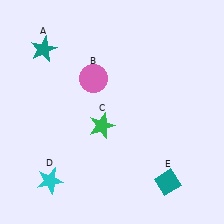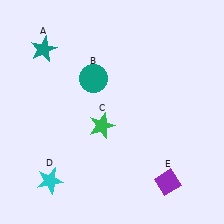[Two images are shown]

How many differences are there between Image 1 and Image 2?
There are 2 differences between the two images.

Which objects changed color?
B changed from pink to teal. E changed from teal to purple.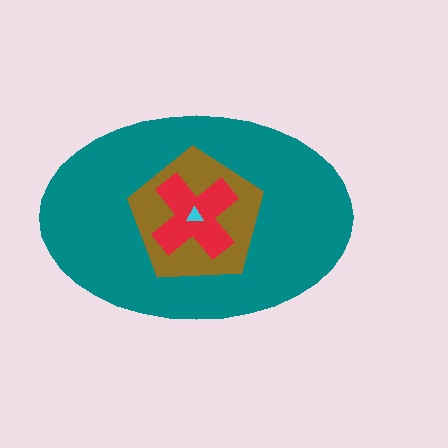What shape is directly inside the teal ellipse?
The brown pentagon.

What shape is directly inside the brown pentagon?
The red cross.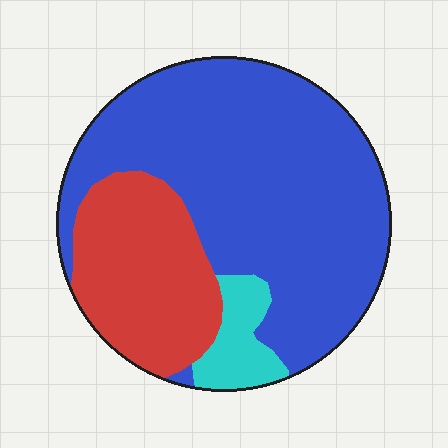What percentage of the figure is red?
Red covers roughly 25% of the figure.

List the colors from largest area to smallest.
From largest to smallest: blue, red, cyan.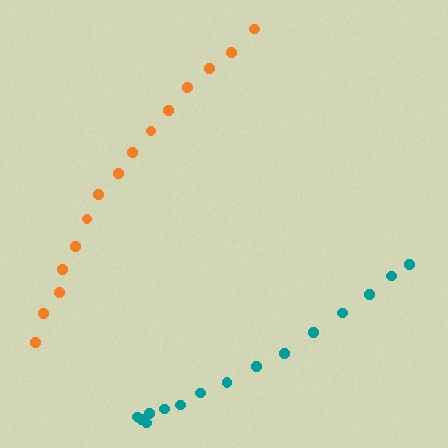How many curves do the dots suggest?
There are 2 distinct paths.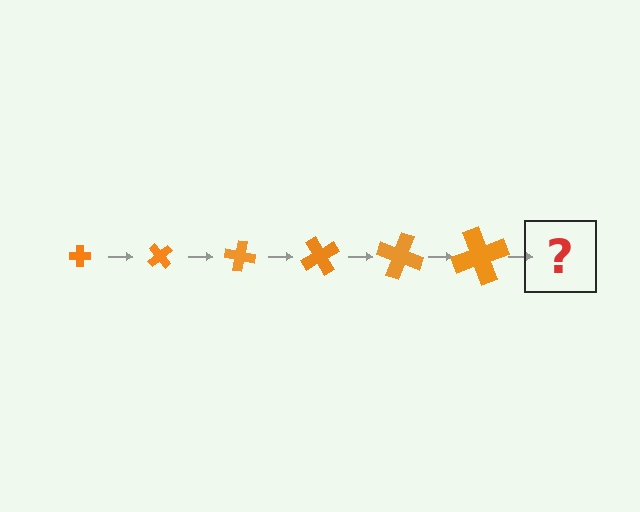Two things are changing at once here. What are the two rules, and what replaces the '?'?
The two rules are that the cross grows larger each step and it rotates 50 degrees each step. The '?' should be a cross, larger than the previous one and rotated 300 degrees from the start.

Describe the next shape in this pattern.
It should be a cross, larger than the previous one and rotated 300 degrees from the start.